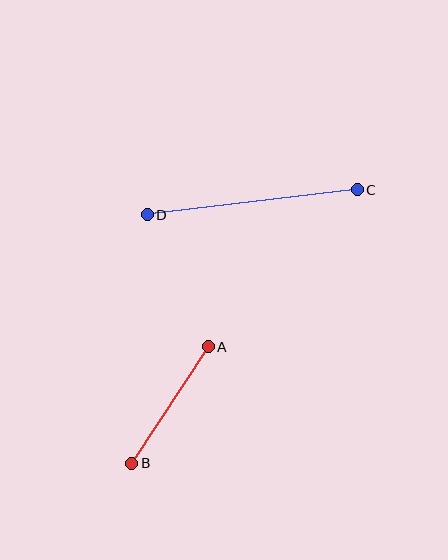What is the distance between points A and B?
The distance is approximately 139 pixels.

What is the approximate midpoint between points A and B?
The midpoint is at approximately (170, 405) pixels.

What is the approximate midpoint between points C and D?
The midpoint is at approximately (252, 202) pixels.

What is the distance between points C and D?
The distance is approximately 212 pixels.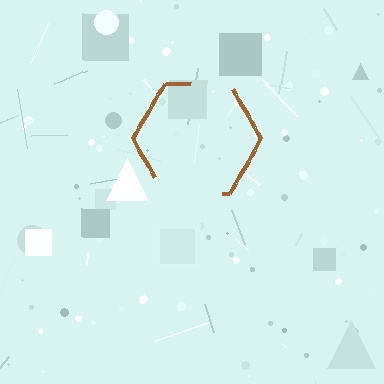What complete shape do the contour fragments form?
The contour fragments form a hexagon.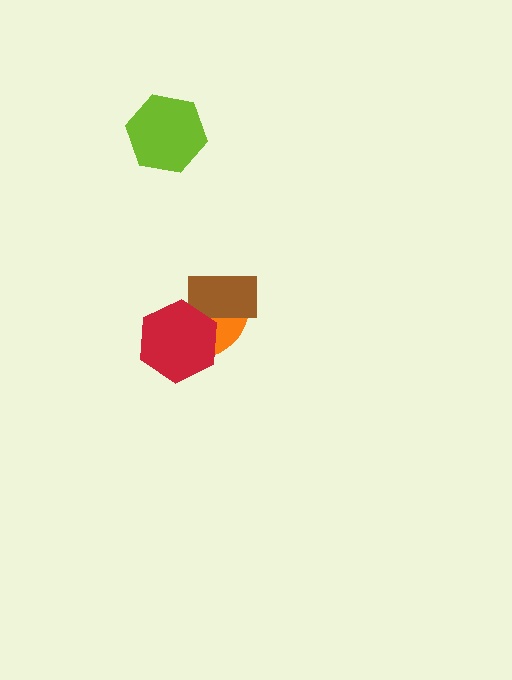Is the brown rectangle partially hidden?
Yes, it is partially covered by another shape.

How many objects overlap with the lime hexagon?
0 objects overlap with the lime hexagon.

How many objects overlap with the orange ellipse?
2 objects overlap with the orange ellipse.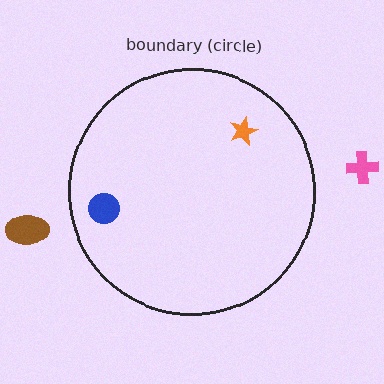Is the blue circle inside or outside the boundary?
Inside.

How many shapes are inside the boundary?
2 inside, 2 outside.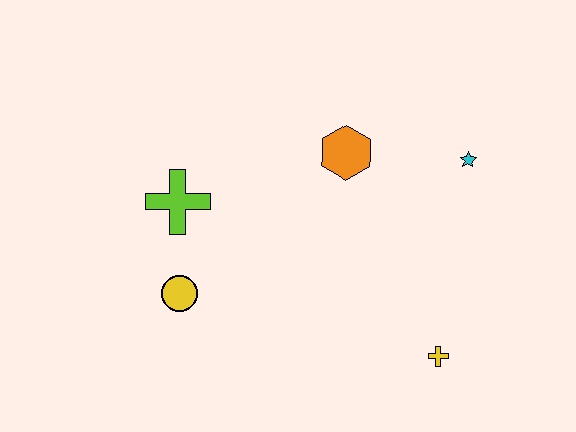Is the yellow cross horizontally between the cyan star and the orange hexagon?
Yes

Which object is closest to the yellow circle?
The lime cross is closest to the yellow circle.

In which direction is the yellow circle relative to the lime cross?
The yellow circle is below the lime cross.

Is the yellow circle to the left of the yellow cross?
Yes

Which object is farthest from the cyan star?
The yellow circle is farthest from the cyan star.